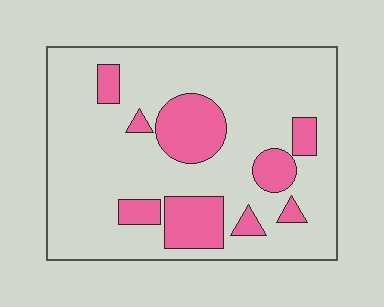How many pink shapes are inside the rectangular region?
9.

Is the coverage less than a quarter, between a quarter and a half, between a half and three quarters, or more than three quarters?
Less than a quarter.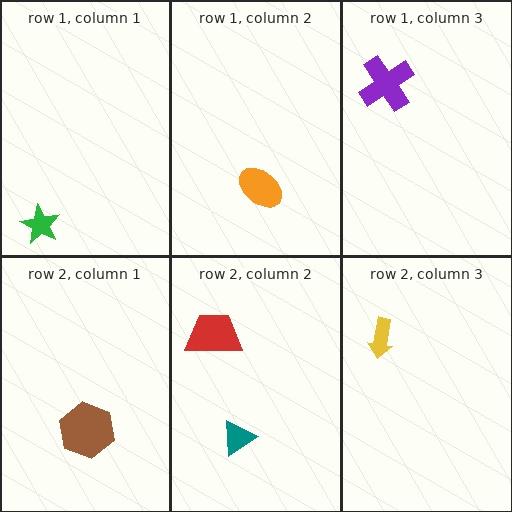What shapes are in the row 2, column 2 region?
The teal triangle, the red trapezoid.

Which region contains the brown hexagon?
The row 2, column 1 region.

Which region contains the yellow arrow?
The row 2, column 3 region.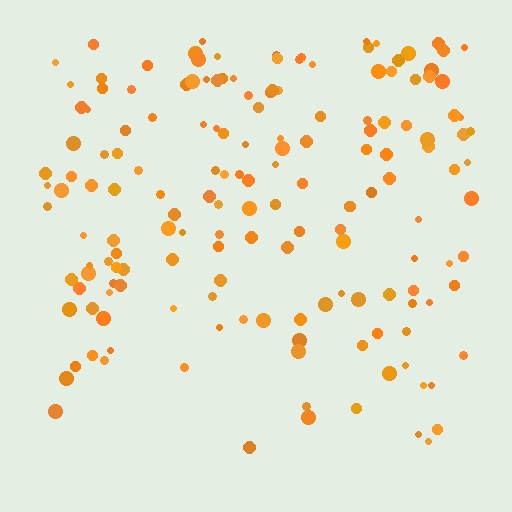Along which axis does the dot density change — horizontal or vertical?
Vertical.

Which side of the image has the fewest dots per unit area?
The bottom.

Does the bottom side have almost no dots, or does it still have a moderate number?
Still a moderate number, just noticeably fewer than the top.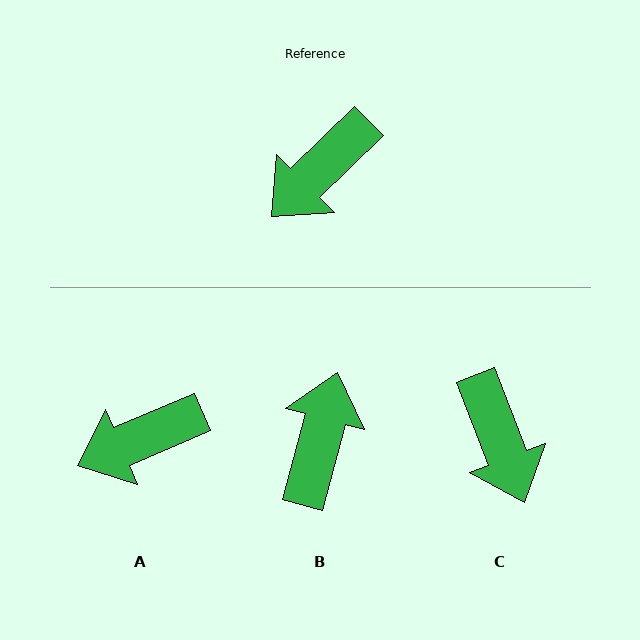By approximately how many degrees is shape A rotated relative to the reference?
Approximately 22 degrees clockwise.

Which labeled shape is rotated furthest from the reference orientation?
B, about 149 degrees away.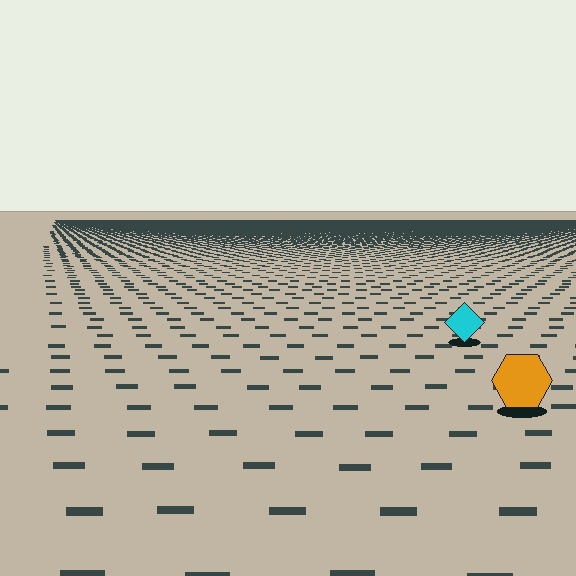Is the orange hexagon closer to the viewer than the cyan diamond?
Yes. The orange hexagon is closer — you can tell from the texture gradient: the ground texture is coarser near it.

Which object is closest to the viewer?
The orange hexagon is closest. The texture marks near it are larger and more spread out.